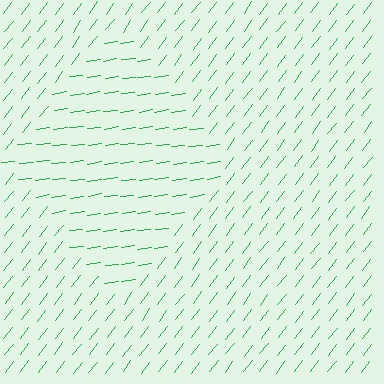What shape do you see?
I see a diamond.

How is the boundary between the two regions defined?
The boundary is defined purely by a change in line orientation (approximately 45 degrees difference). All lines are the same color and thickness.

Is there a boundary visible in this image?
Yes, there is a texture boundary formed by a change in line orientation.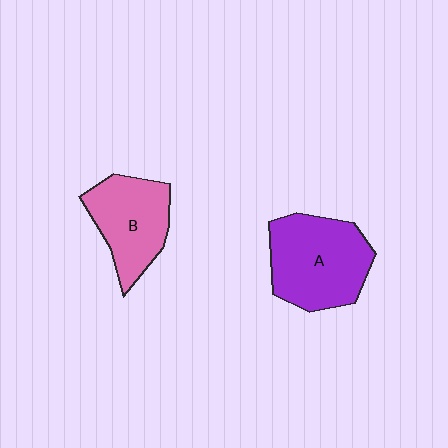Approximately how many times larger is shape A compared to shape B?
Approximately 1.3 times.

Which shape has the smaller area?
Shape B (pink).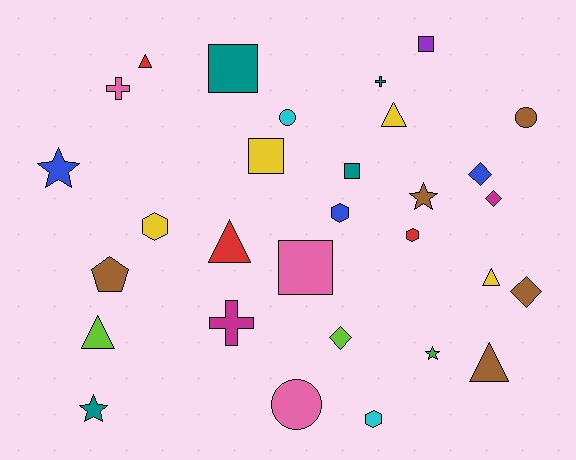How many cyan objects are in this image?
There are 2 cyan objects.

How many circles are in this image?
There are 3 circles.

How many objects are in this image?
There are 30 objects.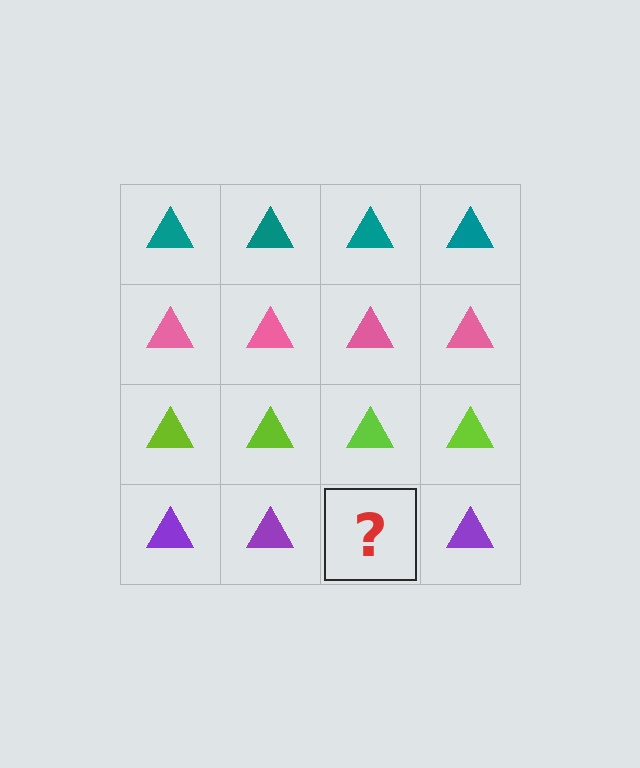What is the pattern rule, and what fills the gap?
The rule is that each row has a consistent color. The gap should be filled with a purple triangle.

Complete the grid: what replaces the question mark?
The question mark should be replaced with a purple triangle.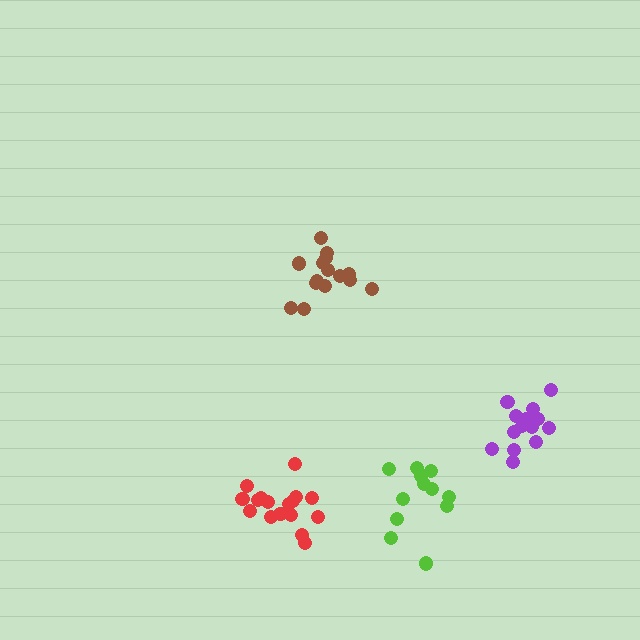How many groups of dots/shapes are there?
There are 4 groups.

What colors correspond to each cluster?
The clusters are colored: purple, red, lime, brown.